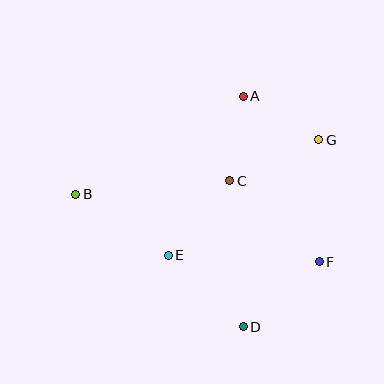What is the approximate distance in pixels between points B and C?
The distance between B and C is approximately 154 pixels.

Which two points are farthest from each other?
Points B and F are farthest from each other.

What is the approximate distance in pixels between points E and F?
The distance between E and F is approximately 151 pixels.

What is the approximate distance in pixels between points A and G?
The distance between A and G is approximately 87 pixels.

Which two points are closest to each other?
Points A and C are closest to each other.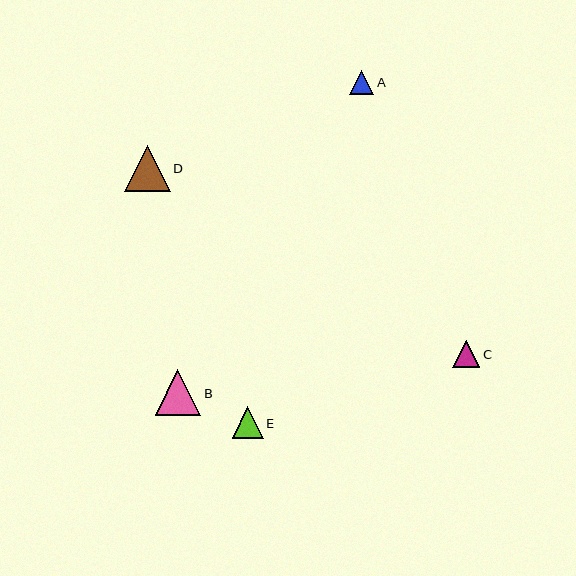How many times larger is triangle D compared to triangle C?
Triangle D is approximately 1.7 times the size of triangle C.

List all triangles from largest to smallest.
From largest to smallest: D, B, E, C, A.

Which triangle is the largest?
Triangle D is the largest with a size of approximately 46 pixels.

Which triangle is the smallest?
Triangle A is the smallest with a size of approximately 24 pixels.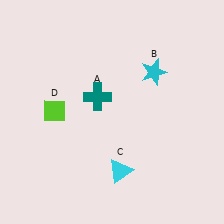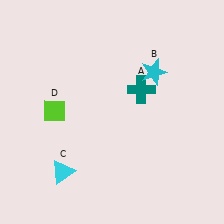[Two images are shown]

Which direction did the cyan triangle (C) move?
The cyan triangle (C) moved left.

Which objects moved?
The objects that moved are: the teal cross (A), the cyan triangle (C).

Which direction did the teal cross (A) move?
The teal cross (A) moved right.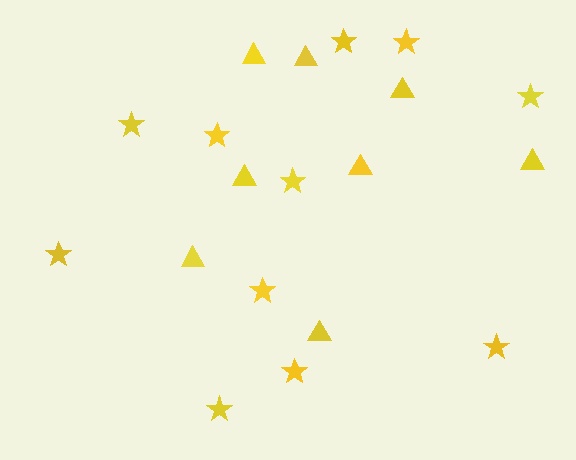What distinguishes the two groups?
There are 2 groups: one group of stars (11) and one group of triangles (8).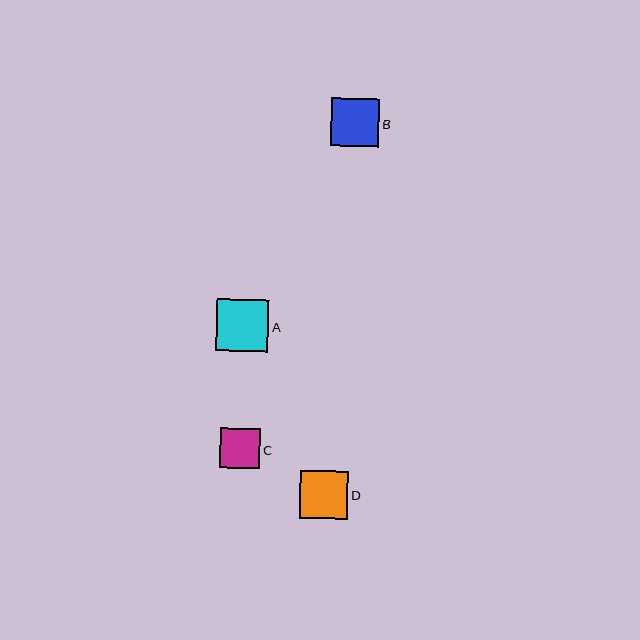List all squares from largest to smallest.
From largest to smallest: A, B, D, C.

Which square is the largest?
Square A is the largest with a size of approximately 52 pixels.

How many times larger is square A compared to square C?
Square A is approximately 1.3 times the size of square C.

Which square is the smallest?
Square C is the smallest with a size of approximately 40 pixels.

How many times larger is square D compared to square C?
Square D is approximately 1.2 times the size of square C.